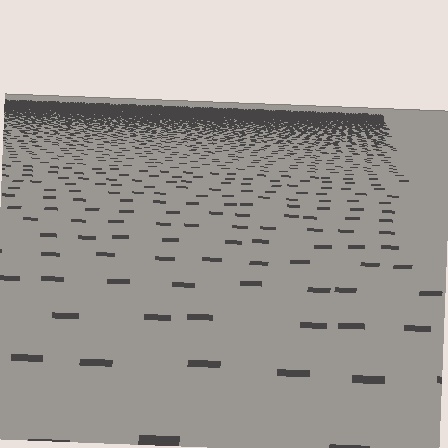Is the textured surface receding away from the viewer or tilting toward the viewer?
The surface is receding away from the viewer. Texture elements get smaller and denser toward the top.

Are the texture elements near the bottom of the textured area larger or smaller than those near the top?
Larger. Near the bottom, elements are closer to the viewer and appear at a bigger on-screen size.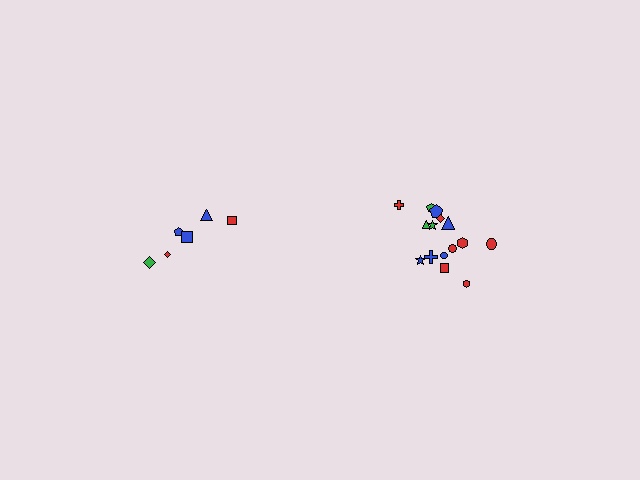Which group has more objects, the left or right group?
The right group.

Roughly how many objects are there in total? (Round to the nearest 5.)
Roughly 20 objects in total.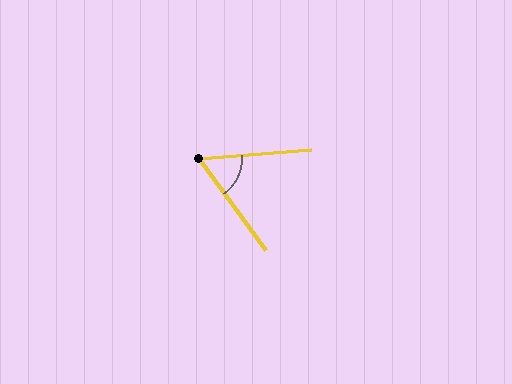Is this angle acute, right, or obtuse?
It is acute.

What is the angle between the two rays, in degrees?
Approximately 58 degrees.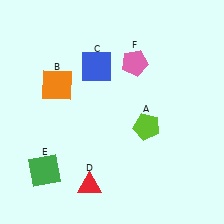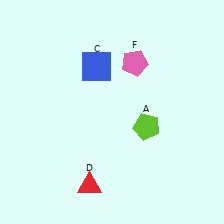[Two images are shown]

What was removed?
The green square (E), the orange square (B) were removed in Image 2.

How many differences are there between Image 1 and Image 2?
There are 2 differences between the two images.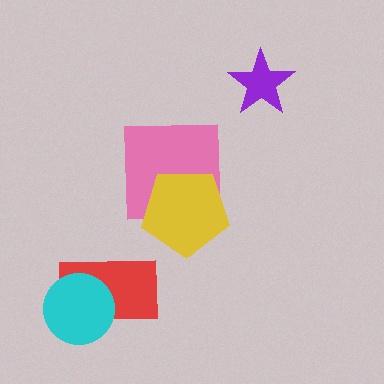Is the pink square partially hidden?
Yes, it is partially covered by another shape.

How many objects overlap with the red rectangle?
1 object overlaps with the red rectangle.